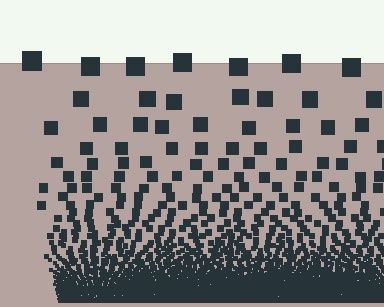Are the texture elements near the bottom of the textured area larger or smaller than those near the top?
Smaller. The gradient is inverted — elements near the bottom are smaller and denser.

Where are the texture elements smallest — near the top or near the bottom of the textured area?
Near the bottom.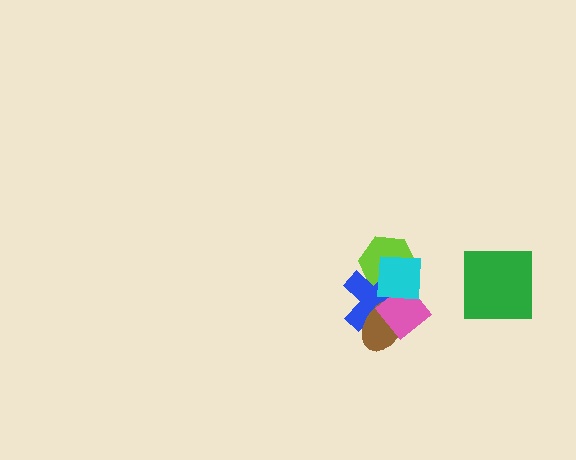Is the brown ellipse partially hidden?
Yes, it is partially covered by another shape.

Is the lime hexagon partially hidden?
Yes, it is partially covered by another shape.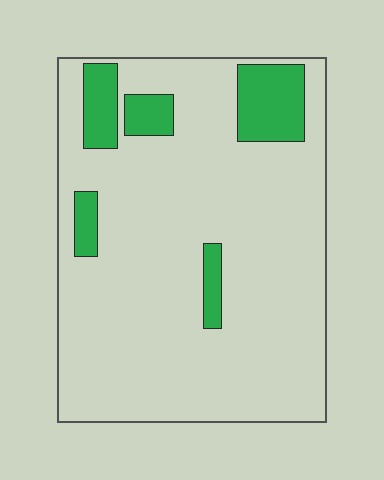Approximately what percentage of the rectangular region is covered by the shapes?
Approximately 15%.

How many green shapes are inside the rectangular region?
5.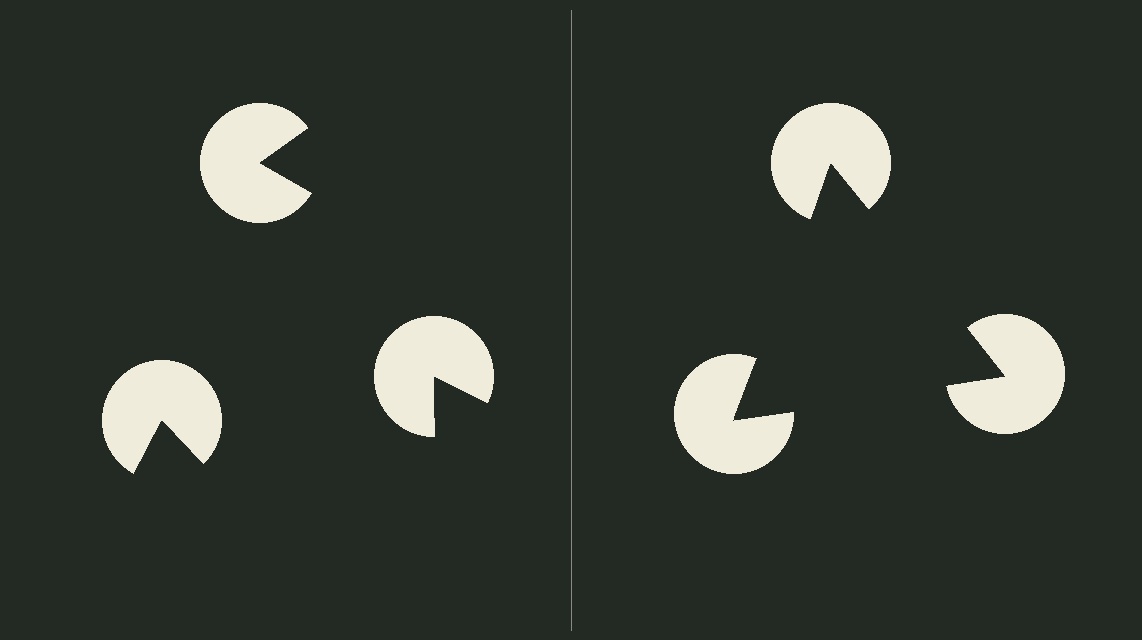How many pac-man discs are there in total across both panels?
6 — 3 on each side.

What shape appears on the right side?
An illusory triangle.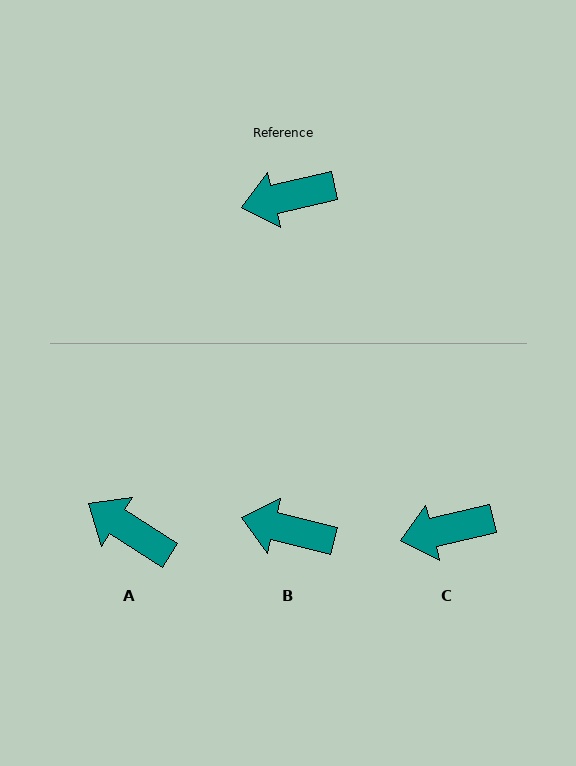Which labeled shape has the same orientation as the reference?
C.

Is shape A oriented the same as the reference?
No, it is off by about 46 degrees.